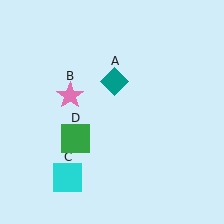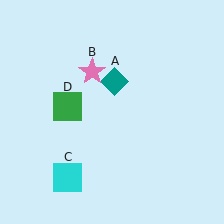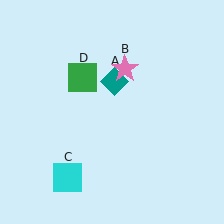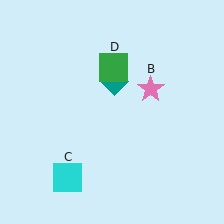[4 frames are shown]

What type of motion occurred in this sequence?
The pink star (object B), green square (object D) rotated clockwise around the center of the scene.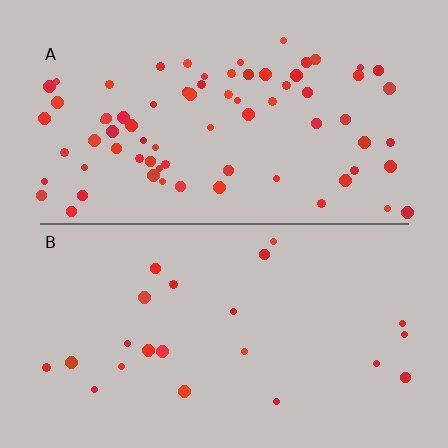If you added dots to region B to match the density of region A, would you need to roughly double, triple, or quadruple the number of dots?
Approximately triple.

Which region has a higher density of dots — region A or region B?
A (the top).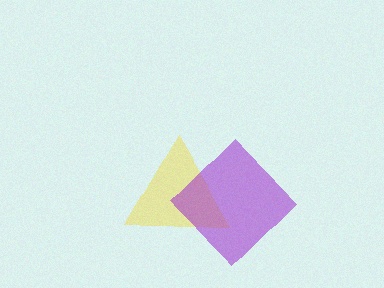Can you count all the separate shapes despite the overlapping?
Yes, there are 2 separate shapes.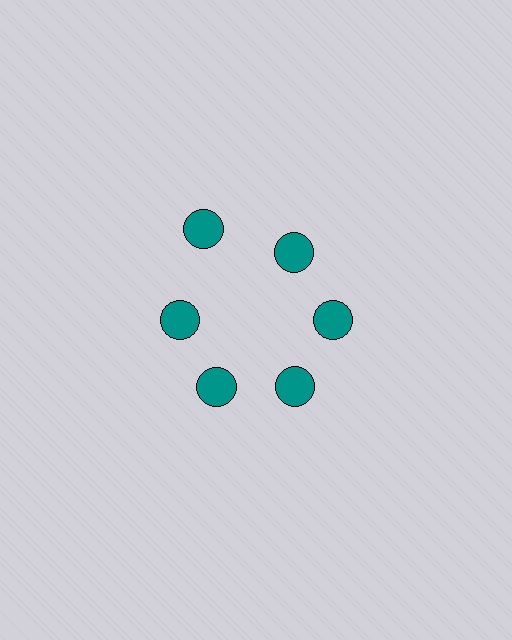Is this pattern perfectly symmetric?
No. The 6 teal circles are arranged in a ring, but one element near the 11 o'clock position is pushed outward from the center, breaking the 6-fold rotational symmetry.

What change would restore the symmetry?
The symmetry would be restored by moving it inward, back onto the ring so that all 6 circles sit at equal angles and equal distance from the center.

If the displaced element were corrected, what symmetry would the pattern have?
It would have 6-fold rotational symmetry — the pattern would map onto itself every 60 degrees.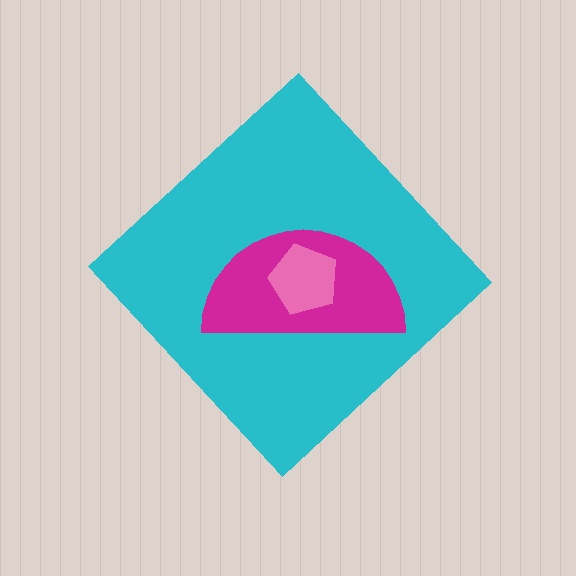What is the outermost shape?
The cyan diamond.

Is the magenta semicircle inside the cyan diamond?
Yes.